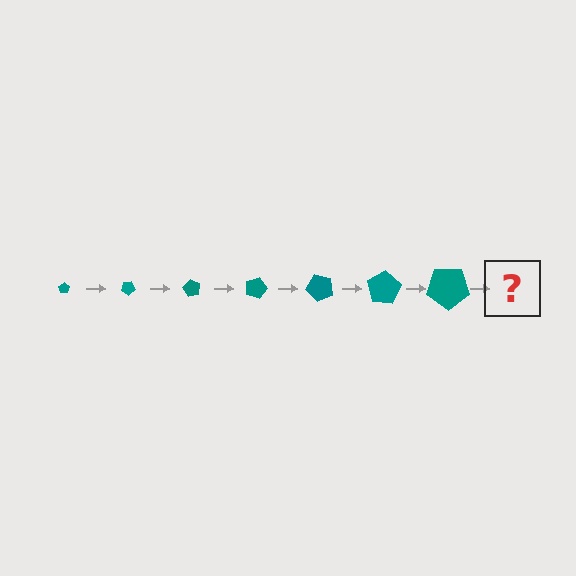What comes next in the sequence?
The next element should be a pentagon, larger than the previous one and rotated 210 degrees from the start.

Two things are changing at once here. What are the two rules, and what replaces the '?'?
The two rules are that the pentagon grows larger each step and it rotates 30 degrees each step. The '?' should be a pentagon, larger than the previous one and rotated 210 degrees from the start.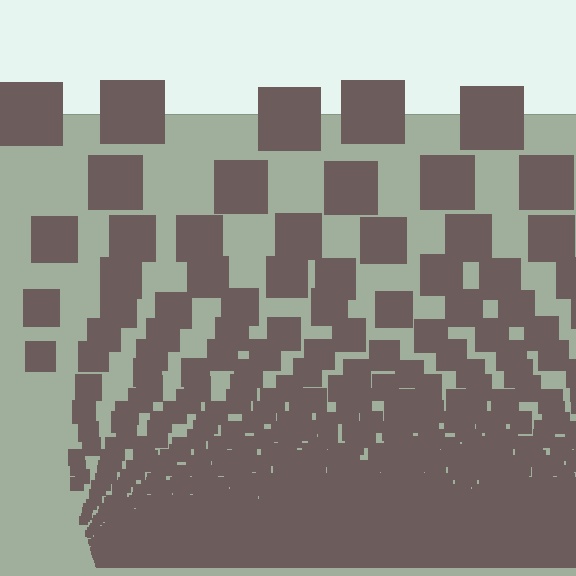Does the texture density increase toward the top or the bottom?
Density increases toward the bottom.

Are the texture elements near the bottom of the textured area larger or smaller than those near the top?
Smaller. The gradient is inverted — elements near the bottom are smaller and denser.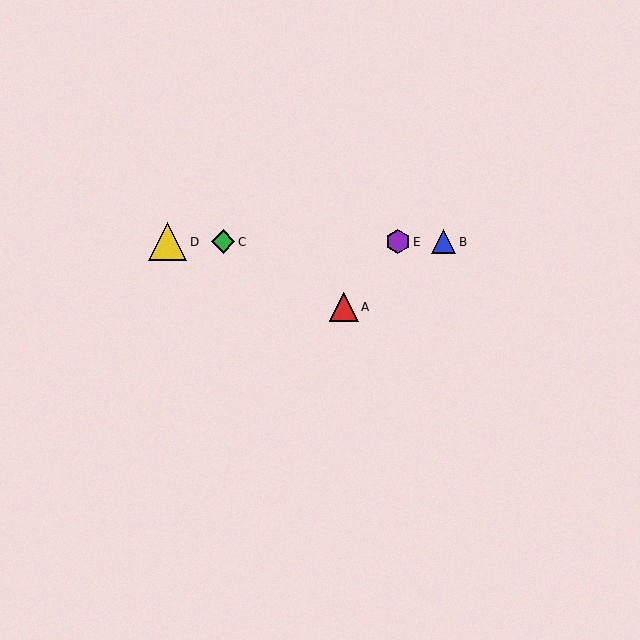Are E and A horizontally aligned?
No, E is at y≈242 and A is at y≈307.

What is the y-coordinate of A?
Object A is at y≈307.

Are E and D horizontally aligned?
Yes, both are at y≈242.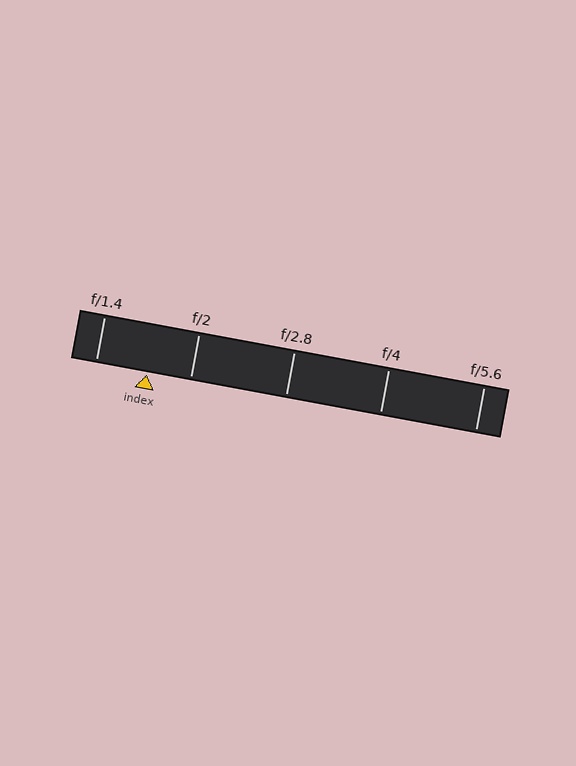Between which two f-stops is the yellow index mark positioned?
The index mark is between f/1.4 and f/2.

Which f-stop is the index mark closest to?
The index mark is closest to f/2.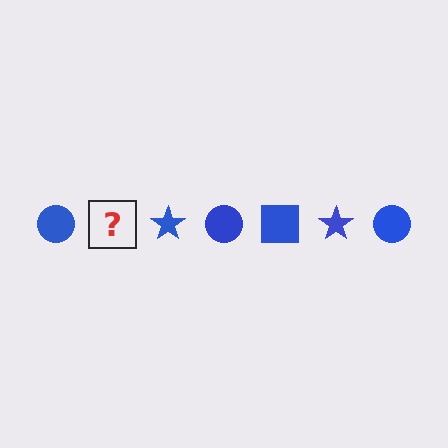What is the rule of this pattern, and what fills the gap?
The rule is that the pattern cycles through circle, square, star shapes in blue. The gap should be filled with a blue square.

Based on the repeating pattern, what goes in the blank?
The blank should be a blue square.